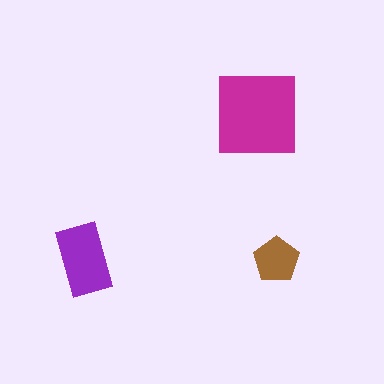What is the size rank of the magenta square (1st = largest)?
1st.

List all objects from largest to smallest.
The magenta square, the purple rectangle, the brown pentagon.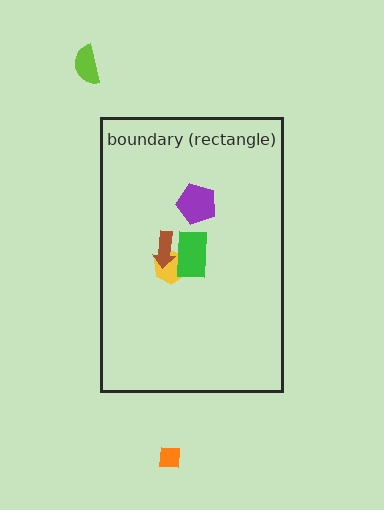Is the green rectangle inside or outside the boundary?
Inside.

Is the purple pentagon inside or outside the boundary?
Inside.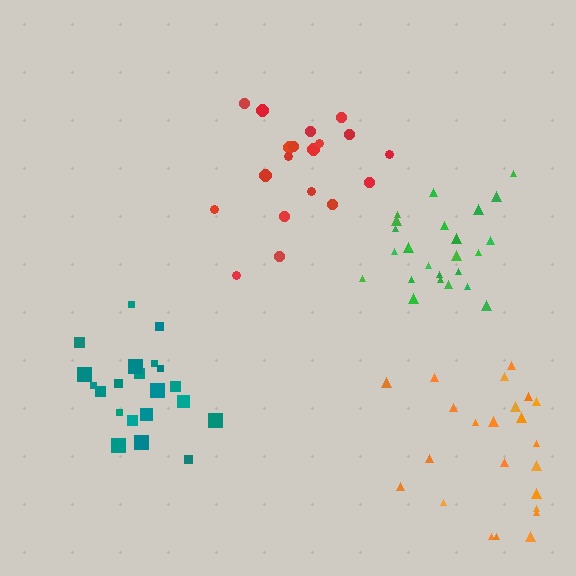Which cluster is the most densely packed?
Green.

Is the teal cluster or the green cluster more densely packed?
Green.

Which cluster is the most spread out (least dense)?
Orange.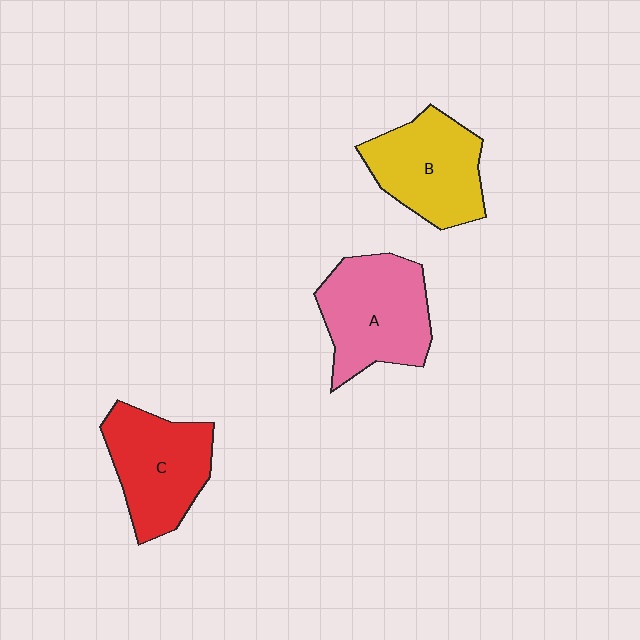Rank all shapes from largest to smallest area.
From largest to smallest: A (pink), C (red), B (yellow).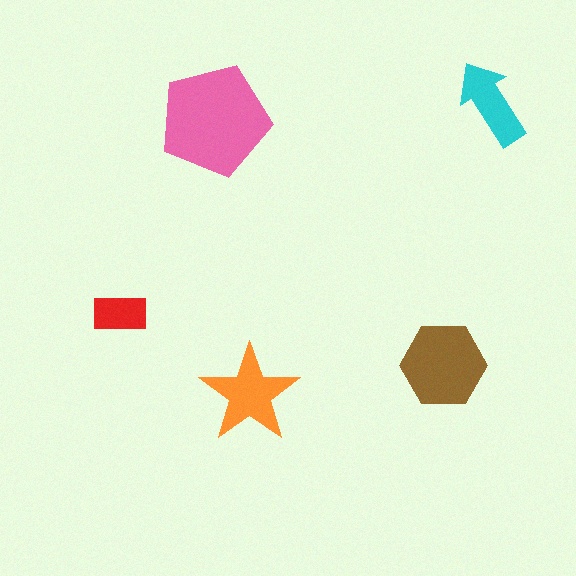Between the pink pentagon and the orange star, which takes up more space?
The pink pentagon.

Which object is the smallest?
The red rectangle.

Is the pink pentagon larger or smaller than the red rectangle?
Larger.